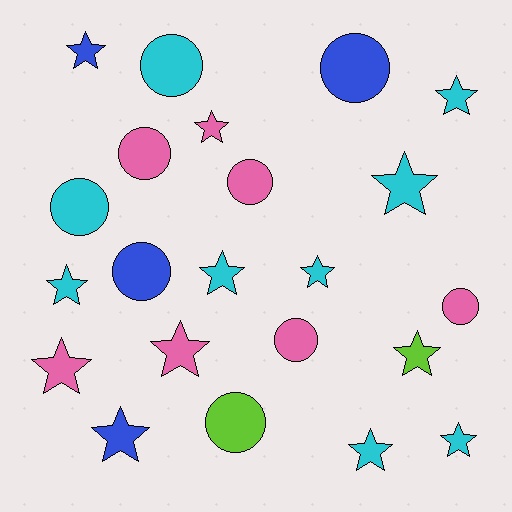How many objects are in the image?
There are 22 objects.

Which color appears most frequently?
Cyan, with 9 objects.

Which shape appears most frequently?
Star, with 13 objects.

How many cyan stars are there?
There are 7 cyan stars.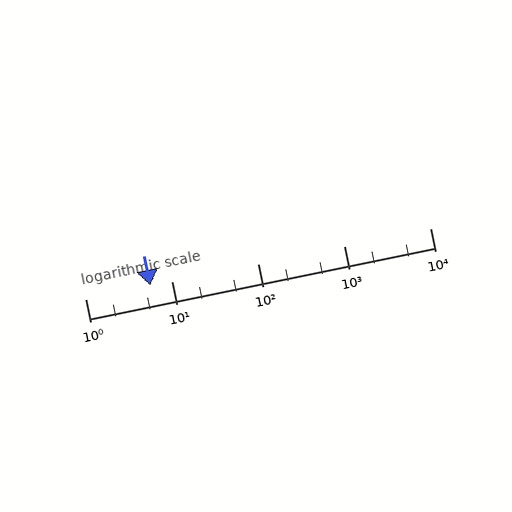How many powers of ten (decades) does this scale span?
The scale spans 4 decades, from 1 to 10000.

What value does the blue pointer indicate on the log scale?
The pointer indicates approximately 5.7.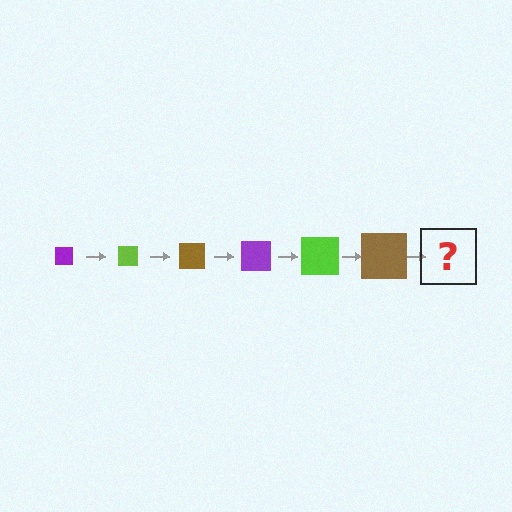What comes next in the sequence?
The next element should be a purple square, larger than the previous one.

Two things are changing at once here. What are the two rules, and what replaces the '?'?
The two rules are that the square grows larger each step and the color cycles through purple, lime, and brown. The '?' should be a purple square, larger than the previous one.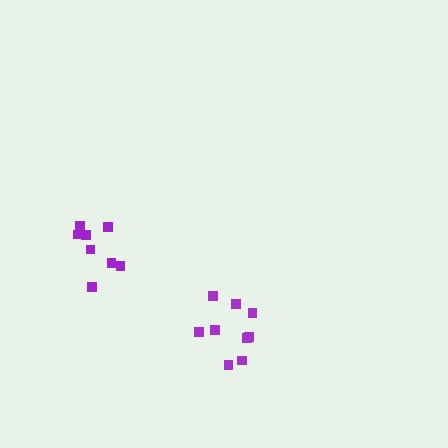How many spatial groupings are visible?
There are 2 spatial groupings.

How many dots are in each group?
Group 1: 8 dots, Group 2: 9 dots (17 total).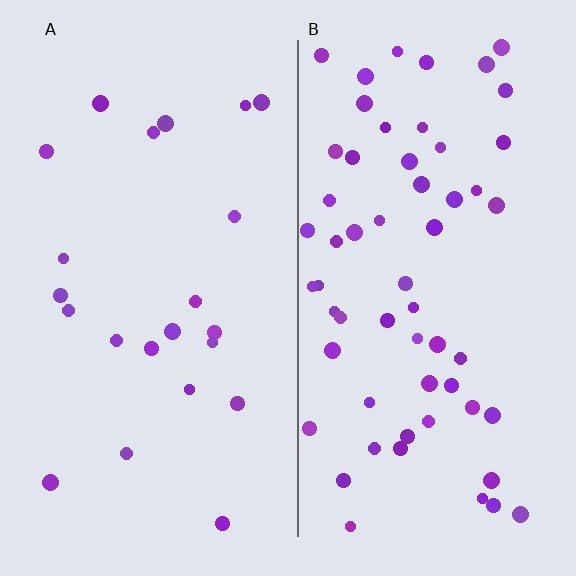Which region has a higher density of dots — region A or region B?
B (the right).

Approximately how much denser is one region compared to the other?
Approximately 2.7× — region B over region A.